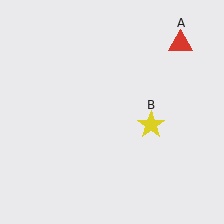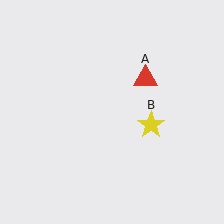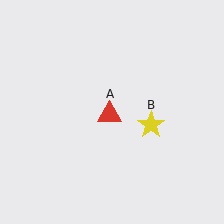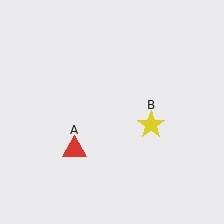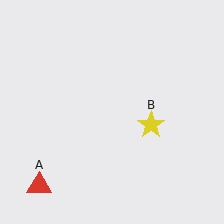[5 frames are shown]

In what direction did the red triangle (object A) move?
The red triangle (object A) moved down and to the left.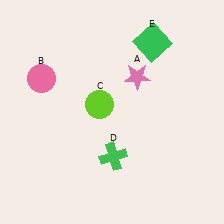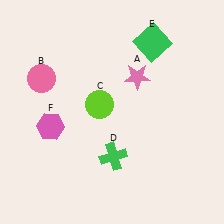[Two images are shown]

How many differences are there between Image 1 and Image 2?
There is 1 difference between the two images.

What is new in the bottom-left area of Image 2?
A pink hexagon (F) was added in the bottom-left area of Image 2.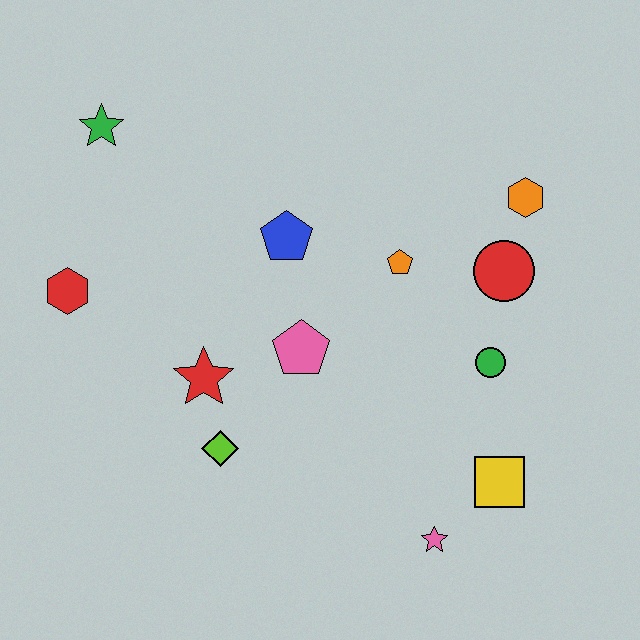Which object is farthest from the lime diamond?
The orange hexagon is farthest from the lime diamond.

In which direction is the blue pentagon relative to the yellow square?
The blue pentagon is above the yellow square.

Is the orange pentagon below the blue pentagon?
Yes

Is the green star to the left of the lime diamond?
Yes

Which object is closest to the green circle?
The red circle is closest to the green circle.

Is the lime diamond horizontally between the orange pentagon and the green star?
Yes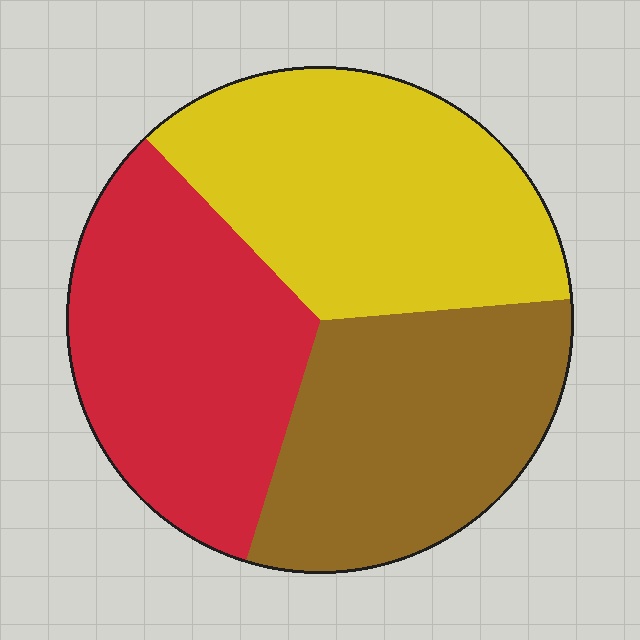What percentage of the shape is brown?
Brown covers roughly 30% of the shape.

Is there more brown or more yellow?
Yellow.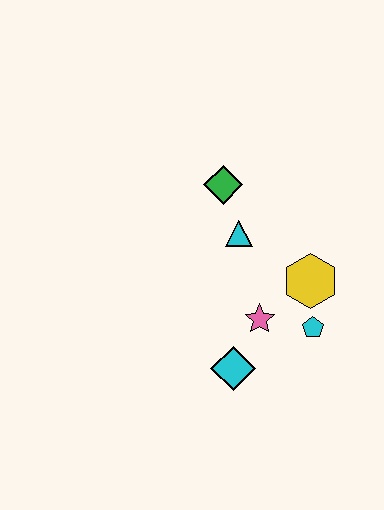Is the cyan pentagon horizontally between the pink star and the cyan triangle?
No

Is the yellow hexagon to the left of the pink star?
No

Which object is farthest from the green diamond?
The cyan diamond is farthest from the green diamond.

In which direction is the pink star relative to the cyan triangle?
The pink star is below the cyan triangle.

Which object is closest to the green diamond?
The cyan triangle is closest to the green diamond.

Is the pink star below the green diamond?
Yes